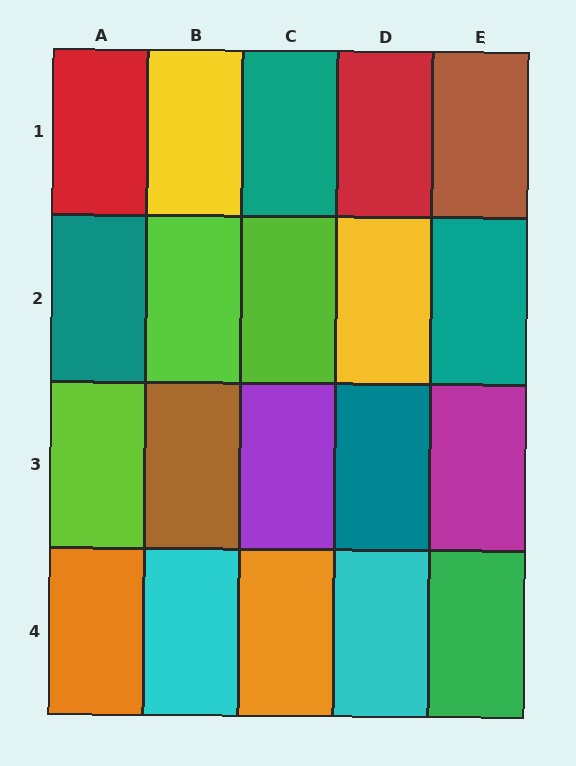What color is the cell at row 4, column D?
Cyan.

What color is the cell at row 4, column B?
Cyan.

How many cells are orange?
2 cells are orange.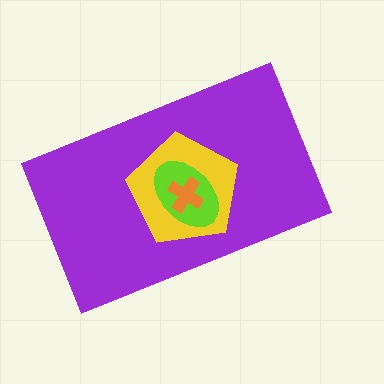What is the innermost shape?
The orange cross.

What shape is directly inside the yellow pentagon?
The lime ellipse.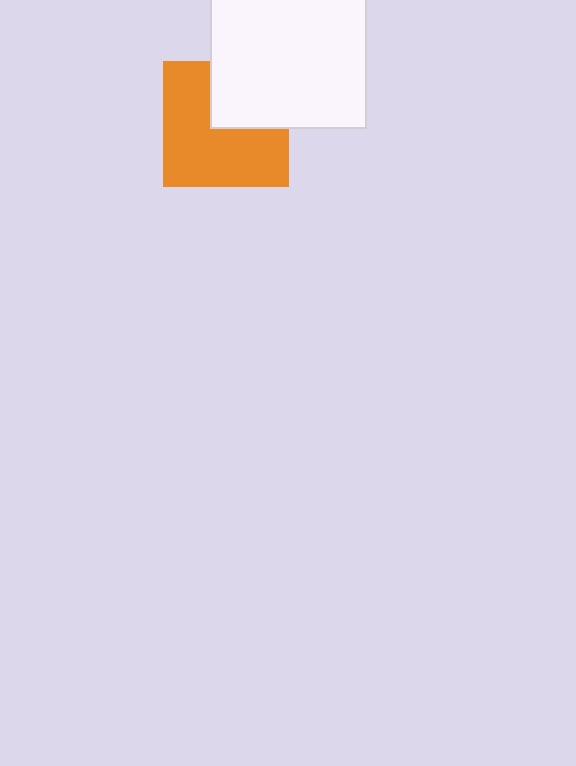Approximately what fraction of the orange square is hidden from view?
Roughly 34% of the orange square is hidden behind the white square.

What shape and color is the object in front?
The object in front is a white square.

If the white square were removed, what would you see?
You would see the complete orange square.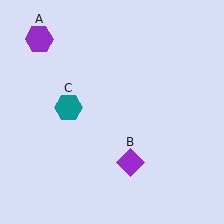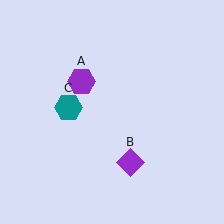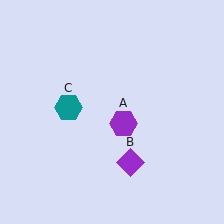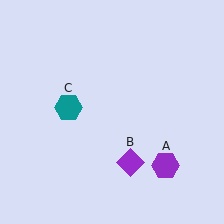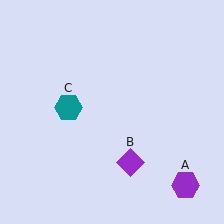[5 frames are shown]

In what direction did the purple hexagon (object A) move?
The purple hexagon (object A) moved down and to the right.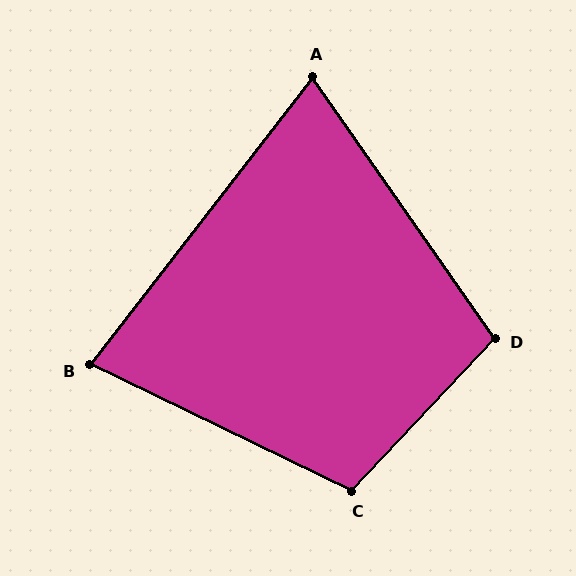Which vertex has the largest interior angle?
C, at approximately 107 degrees.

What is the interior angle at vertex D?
Approximately 102 degrees (obtuse).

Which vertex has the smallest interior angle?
A, at approximately 73 degrees.